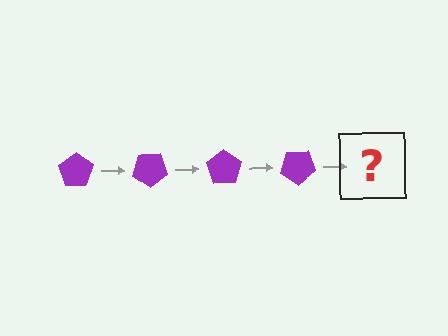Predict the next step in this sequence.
The next step is a purple pentagon rotated 140 degrees.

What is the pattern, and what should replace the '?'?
The pattern is that the pentagon rotates 35 degrees each step. The '?' should be a purple pentagon rotated 140 degrees.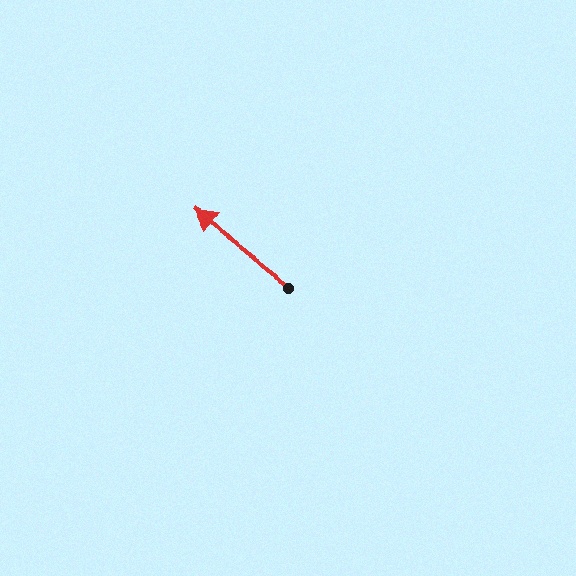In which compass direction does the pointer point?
Northwest.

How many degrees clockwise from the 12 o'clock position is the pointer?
Approximately 308 degrees.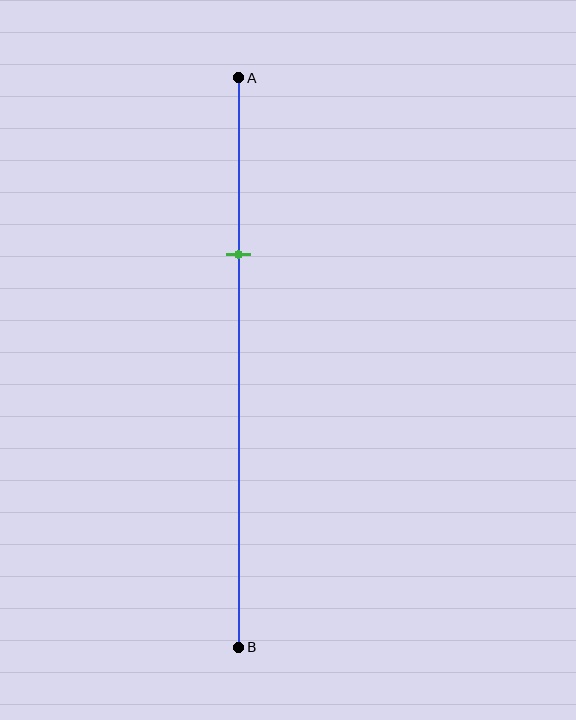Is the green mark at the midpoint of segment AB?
No, the mark is at about 30% from A, not at the 50% midpoint.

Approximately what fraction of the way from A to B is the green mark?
The green mark is approximately 30% of the way from A to B.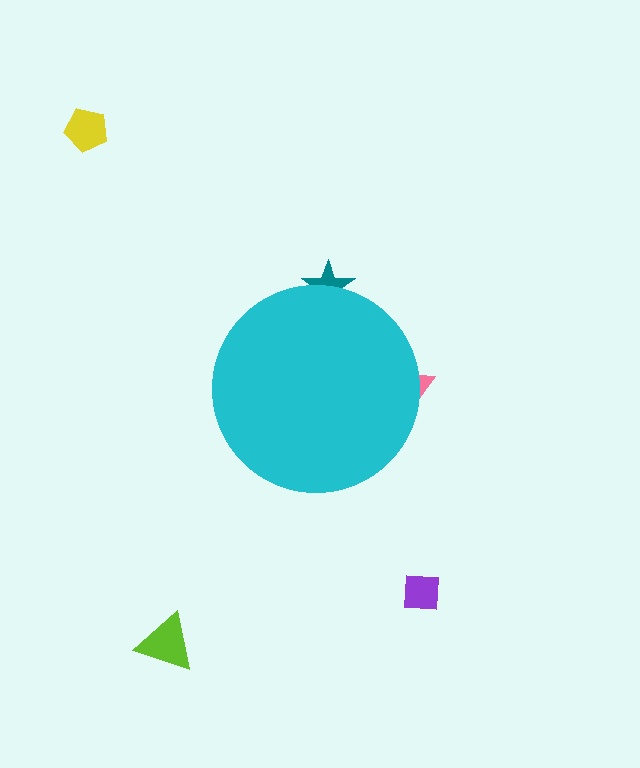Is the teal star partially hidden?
Yes, the teal star is partially hidden behind the cyan circle.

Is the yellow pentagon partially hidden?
No, the yellow pentagon is fully visible.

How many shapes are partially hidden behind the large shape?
2 shapes are partially hidden.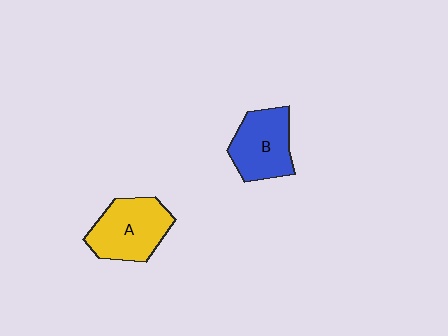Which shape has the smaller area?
Shape B (blue).